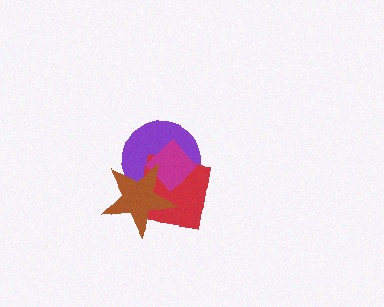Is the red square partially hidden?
Yes, it is partially covered by another shape.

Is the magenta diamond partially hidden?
Yes, it is partially covered by another shape.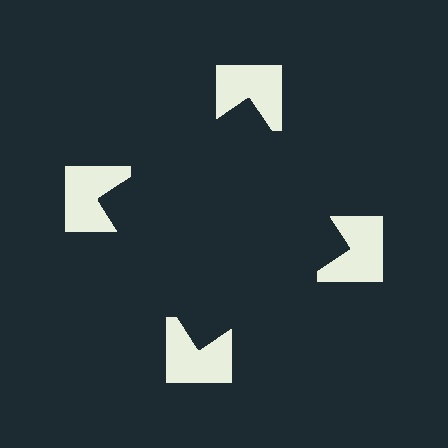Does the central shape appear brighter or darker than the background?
It typically appears slightly darker than the background, even though no actual brightness change is drawn.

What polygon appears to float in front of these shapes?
An illusory square — its edges are inferred from the aligned wedge cuts in the notched squares, not physically drawn.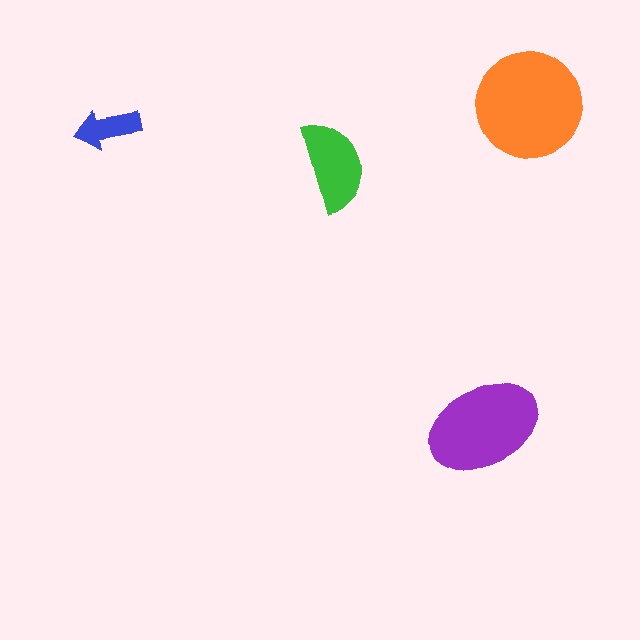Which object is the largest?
The orange circle.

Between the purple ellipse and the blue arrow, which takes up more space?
The purple ellipse.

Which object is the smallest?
The blue arrow.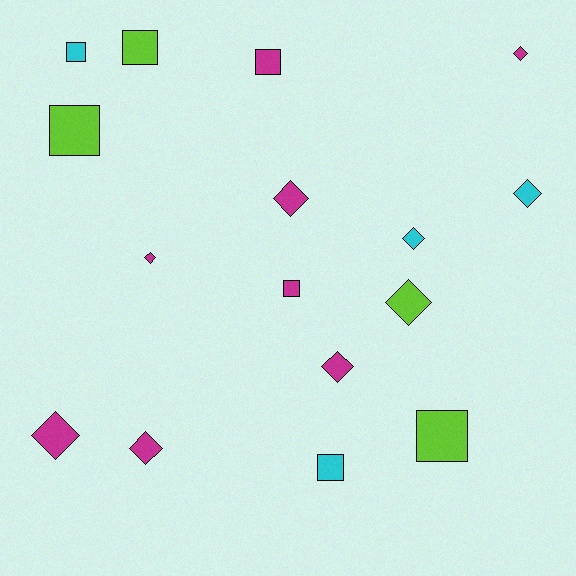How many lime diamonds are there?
There is 1 lime diamond.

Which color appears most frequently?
Magenta, with 8 objects.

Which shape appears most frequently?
Diamond, with 9 objects.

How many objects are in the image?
There are 16 objects.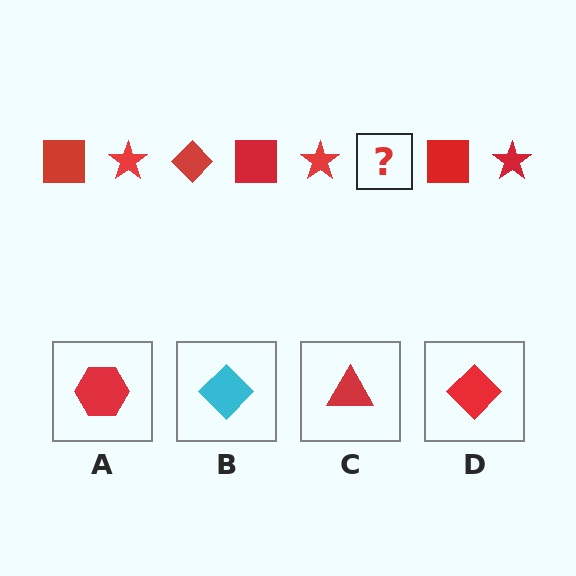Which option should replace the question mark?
Option D.